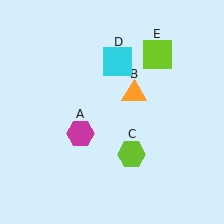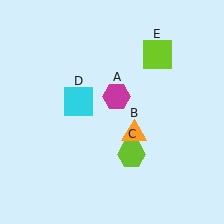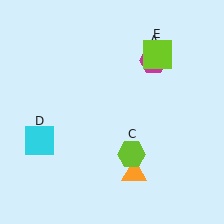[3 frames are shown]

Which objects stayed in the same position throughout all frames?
Lime hexagon (object C) and lime square (object E) remained stationary.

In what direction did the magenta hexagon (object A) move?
The magenta hexagon (object A) moved up and to the right.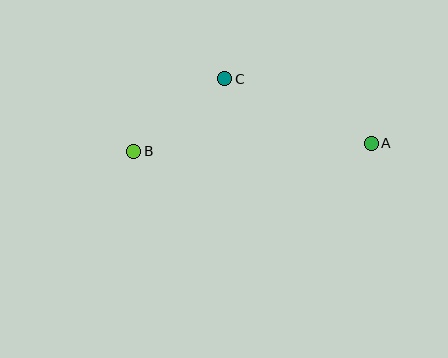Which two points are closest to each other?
Points B and C are closest to each other.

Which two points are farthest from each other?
Points A and B are farthest from each other.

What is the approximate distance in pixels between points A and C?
The distance between A and C is approximately 160 pixels.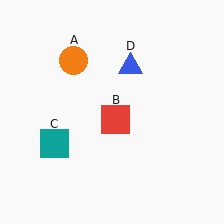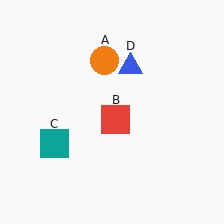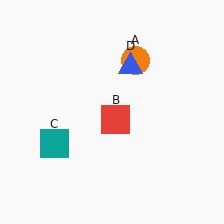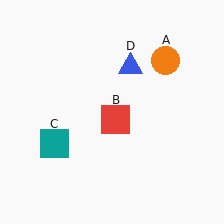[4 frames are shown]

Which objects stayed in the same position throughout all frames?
Red square (object B) and teal square (object C) and blue triangle (object D) remained stationary.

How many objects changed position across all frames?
1 object changed position: orange circle (object A).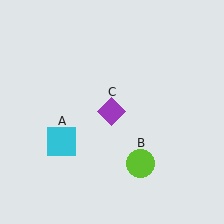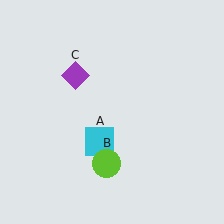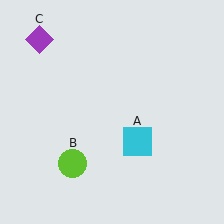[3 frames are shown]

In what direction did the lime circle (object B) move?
The lime circle (object B) moved left.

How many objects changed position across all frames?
3 objects changed position: cyan square (object A), lime circle (object B), purple diamond (object C).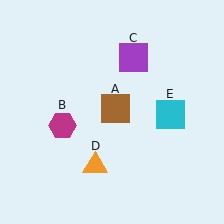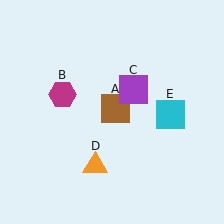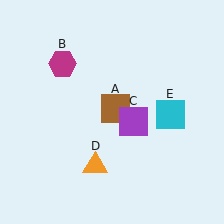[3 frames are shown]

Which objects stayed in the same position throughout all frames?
Brown square (object A) and orange triangle (object D) and cyan square (object E) remained stationary.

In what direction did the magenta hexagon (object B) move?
The magenta hexagon (object B) moved up.